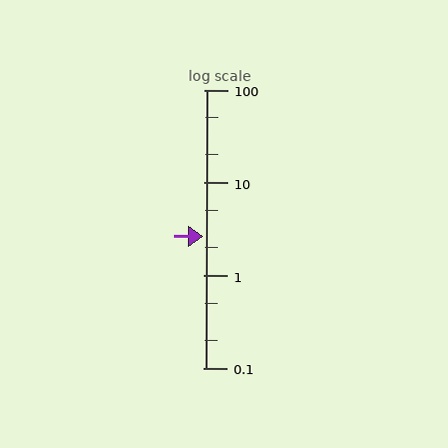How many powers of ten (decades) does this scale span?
The scale spans 3 decades, from 0.1 to 100.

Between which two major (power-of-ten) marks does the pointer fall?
The pointer is between 1 and 10.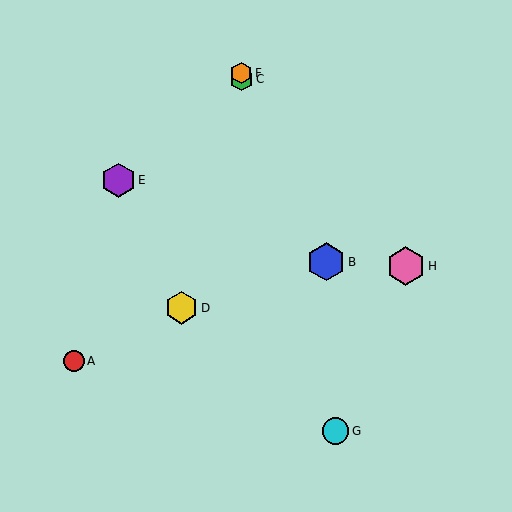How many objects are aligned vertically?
2 objects (C, F) are aligned vertically.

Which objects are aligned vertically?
Objects C, F are aligned vertically.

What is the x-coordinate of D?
Object D is at x≈182.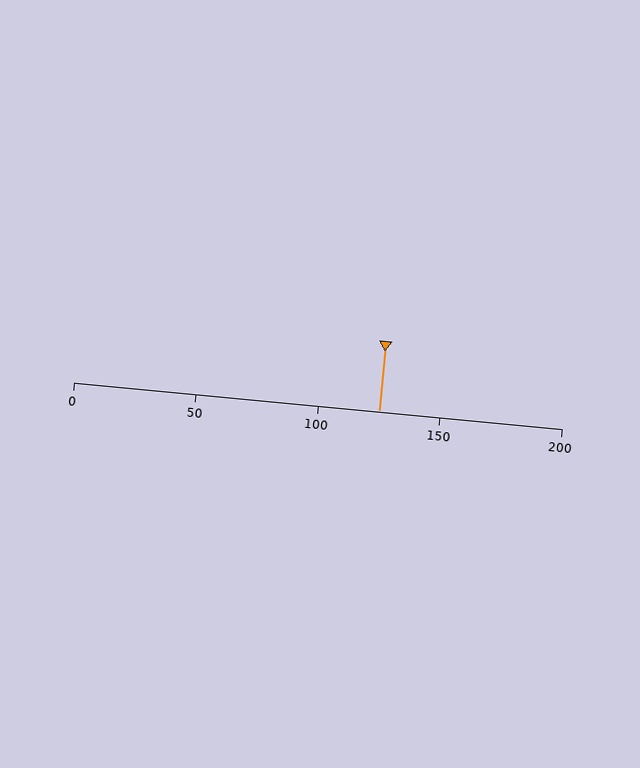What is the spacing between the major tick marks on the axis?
The major ticks are spaced 50 apart.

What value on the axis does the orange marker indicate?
The marker indicates approximately 125.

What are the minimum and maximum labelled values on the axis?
The axis runs from 0 to 200.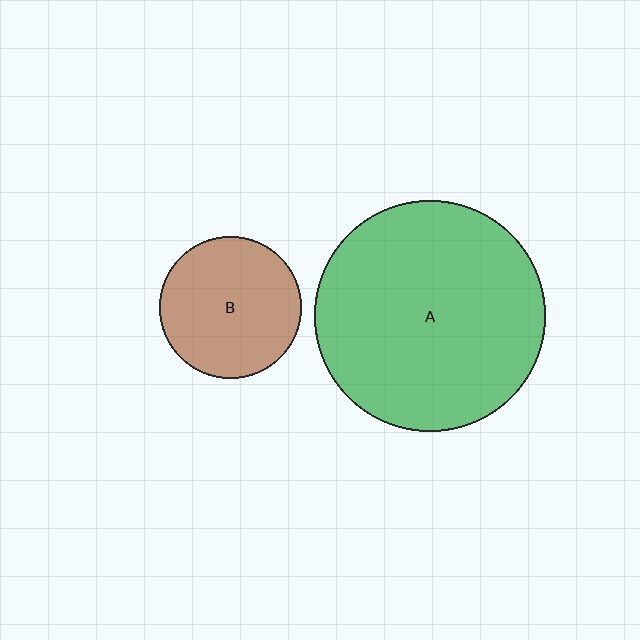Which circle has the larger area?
Circle A (green).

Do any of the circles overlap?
No, none of the circles overlap.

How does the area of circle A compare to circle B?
Approximately 2.7 times.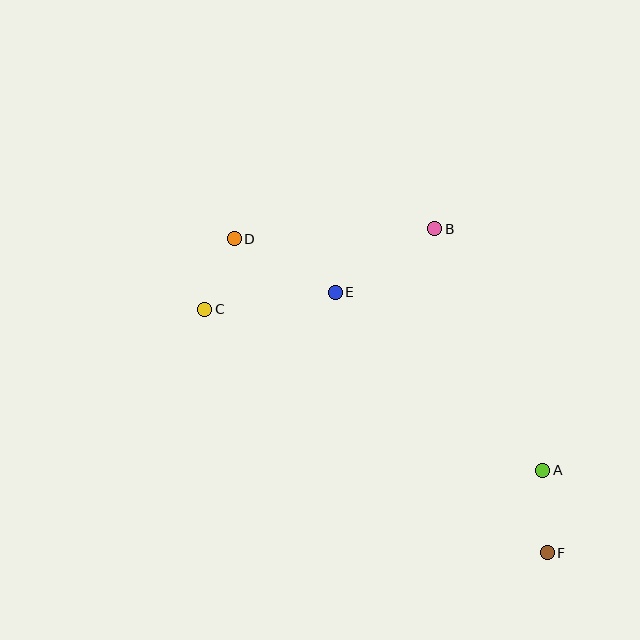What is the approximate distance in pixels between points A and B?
The distance between A and B is approximately 264 pixels.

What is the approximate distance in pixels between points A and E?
The distance between A and E is approximately 273 pixels.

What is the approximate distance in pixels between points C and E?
The distance between C and E is approximately 131 pixels.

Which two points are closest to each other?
Points C and D are closest to each other.